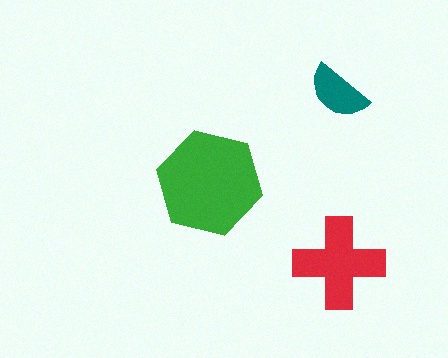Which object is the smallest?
The teal semicircle.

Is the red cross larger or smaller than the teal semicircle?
Larger.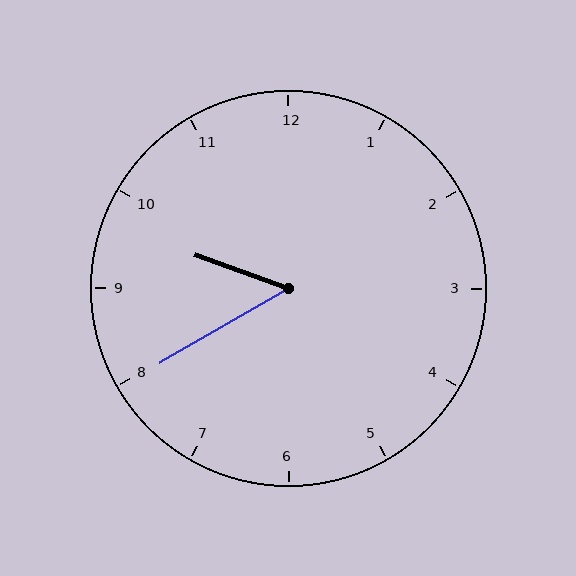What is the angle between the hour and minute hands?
Approximately 50 degrees.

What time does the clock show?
9:40.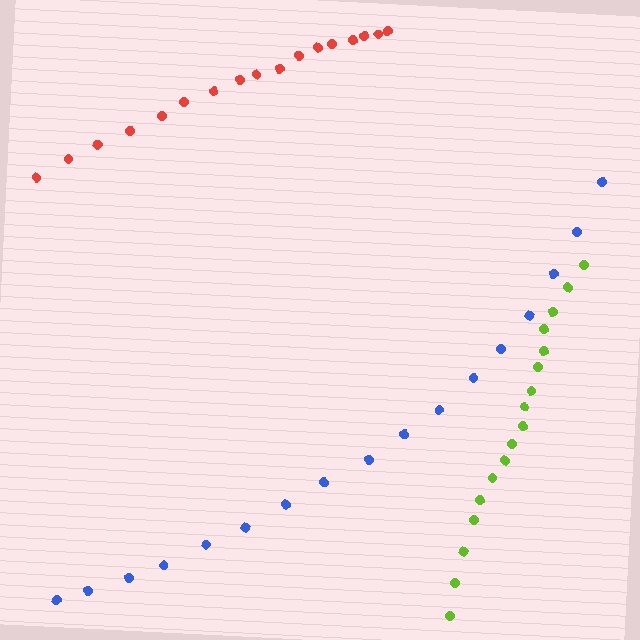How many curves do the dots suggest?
There are 3 distinct paths.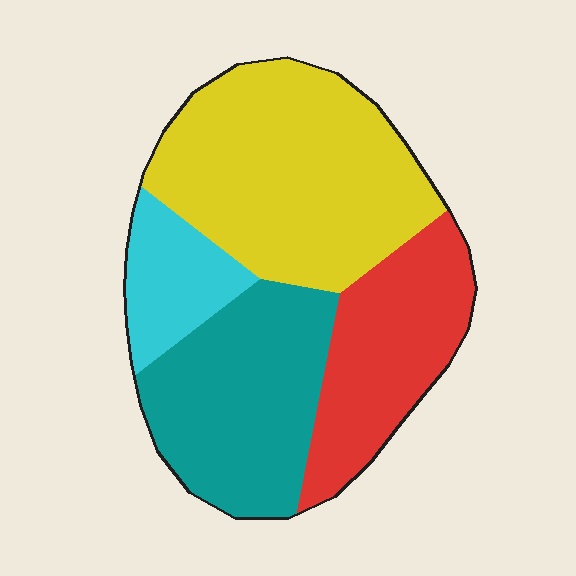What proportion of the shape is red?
Red takes up about one fifth (1/5) of the shape.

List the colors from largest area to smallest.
From largest to smallest: yellow, teal, red, cyan.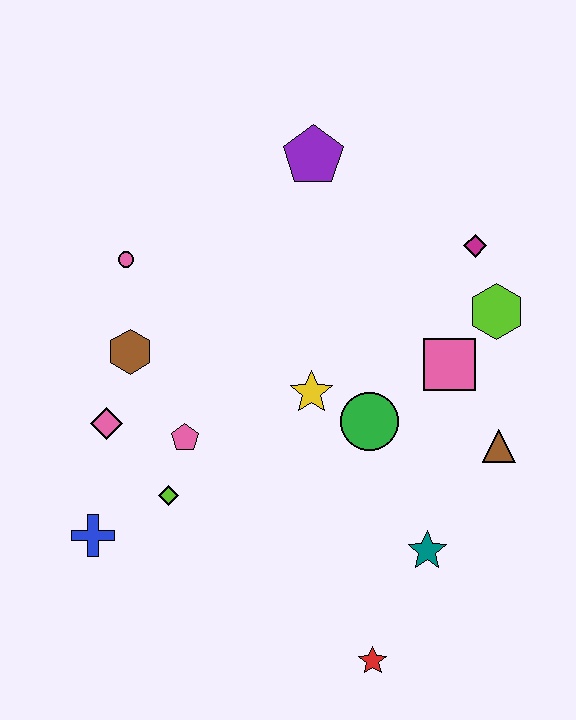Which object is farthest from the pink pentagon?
The magenta diamond is farthest from the pink pentagon.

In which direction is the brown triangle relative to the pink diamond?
The brown triangle is to the right of the pink diamond.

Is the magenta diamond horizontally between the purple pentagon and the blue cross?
No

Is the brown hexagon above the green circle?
Yes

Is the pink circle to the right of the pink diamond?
Yes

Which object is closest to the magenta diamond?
The lime hexagon is closest to the magenta diamond.